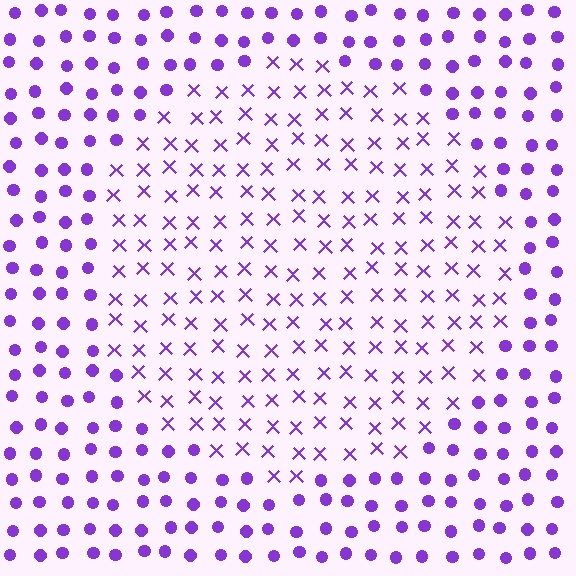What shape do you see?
I see a circle.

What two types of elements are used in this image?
The image uses X marks inside the circle region and circles outside it.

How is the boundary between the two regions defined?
The boundary is defined by a change in element shape: X marks inside vs. circles outside. All elements share the same color and spacing.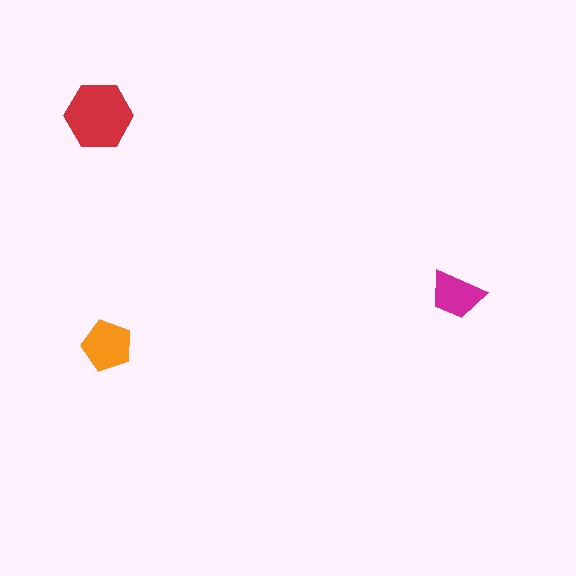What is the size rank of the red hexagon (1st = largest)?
1st.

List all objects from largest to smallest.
The red hexagon, the orange pentagon, the magenta trapezoid.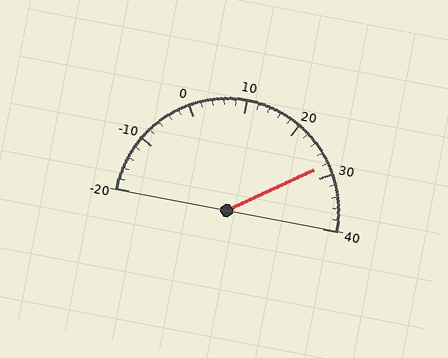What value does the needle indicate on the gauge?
The needle indicates approximately 28.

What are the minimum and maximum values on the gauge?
The gauge ranges from -20 to 40.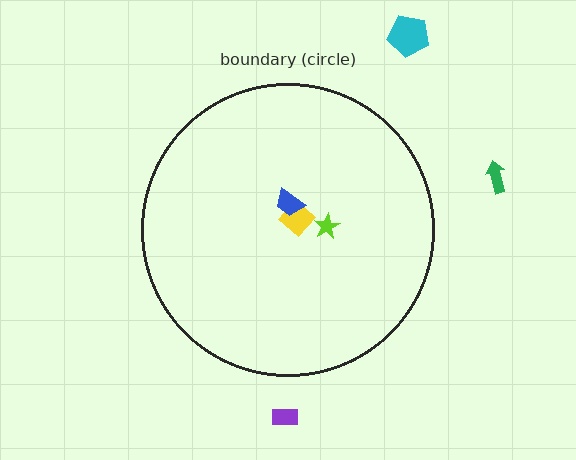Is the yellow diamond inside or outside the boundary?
Inside.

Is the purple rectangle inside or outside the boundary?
Outside.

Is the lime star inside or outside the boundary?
Inside.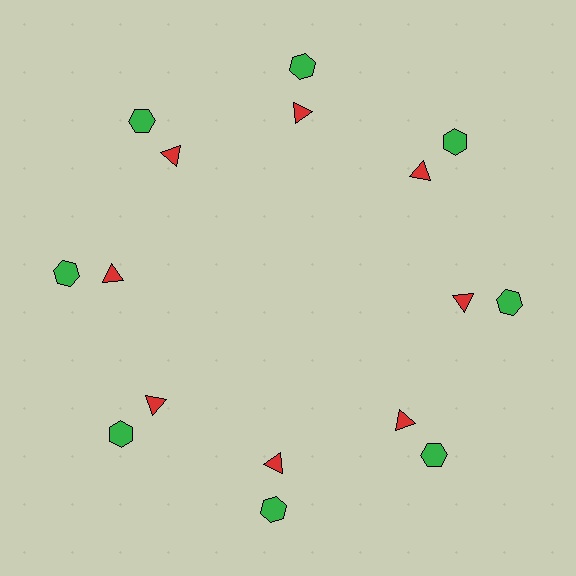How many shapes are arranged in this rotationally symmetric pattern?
There are 16 shapes, arranged in 8 groups of 2.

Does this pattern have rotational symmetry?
Yes, this pattern has 8-fold rotational symmetry. It looks the same after rotating 45 degrees around the center.